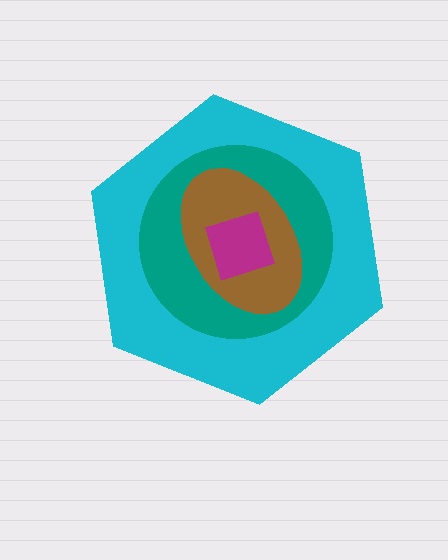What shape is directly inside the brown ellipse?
The magenta diamond.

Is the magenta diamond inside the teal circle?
Yes.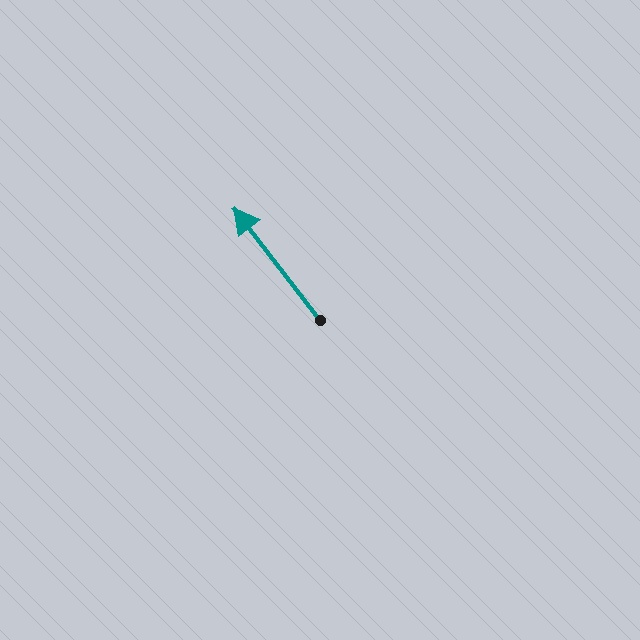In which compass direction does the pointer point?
Northwest.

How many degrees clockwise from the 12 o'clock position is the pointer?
Approximately 323 degrees.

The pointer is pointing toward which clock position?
Roughly 11 o'clock.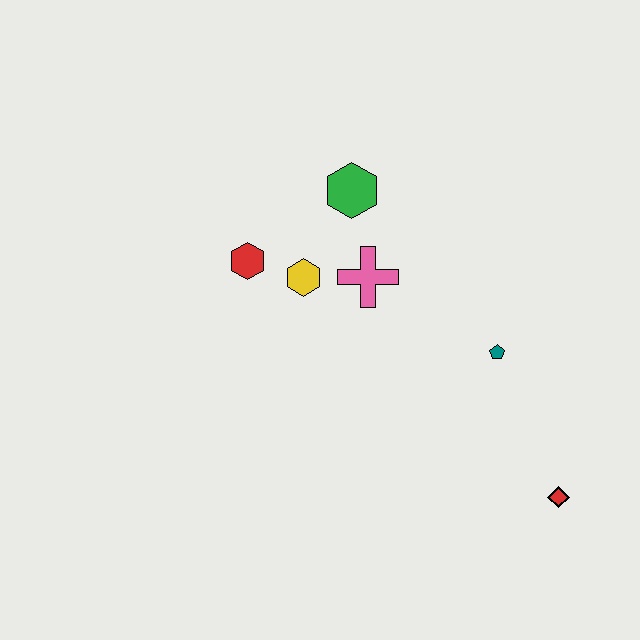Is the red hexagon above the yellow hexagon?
Yes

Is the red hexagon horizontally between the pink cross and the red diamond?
No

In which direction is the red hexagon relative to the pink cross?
The red hexagon is to the left of the pink cross.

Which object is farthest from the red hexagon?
The red diamond is farthest from the red hexagon.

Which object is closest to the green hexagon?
The pink cross is closest to the green hexagon.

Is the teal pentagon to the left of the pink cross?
No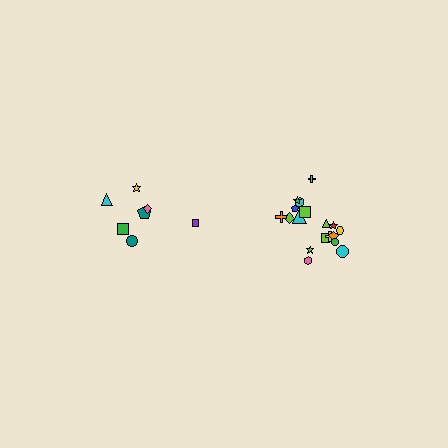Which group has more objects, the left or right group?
The right group.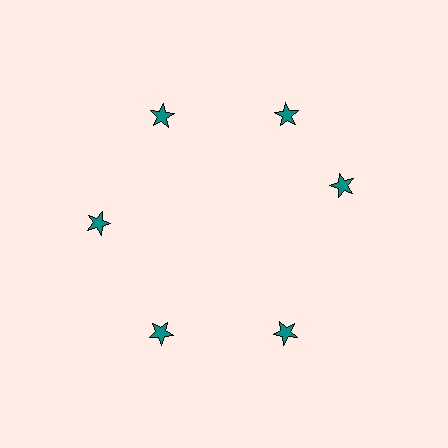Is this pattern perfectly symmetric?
No. The 6 teal stars are arranged in a ring, but one element near the 3 o'clock position is rotated out of alignment along the ring, breaking the 6-fold rotational symmetry.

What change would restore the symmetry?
The symmetry would be restored by rotating it back into even spacing with its neighbors so that all 6 stars sit at equal angles and equal distance from the center.